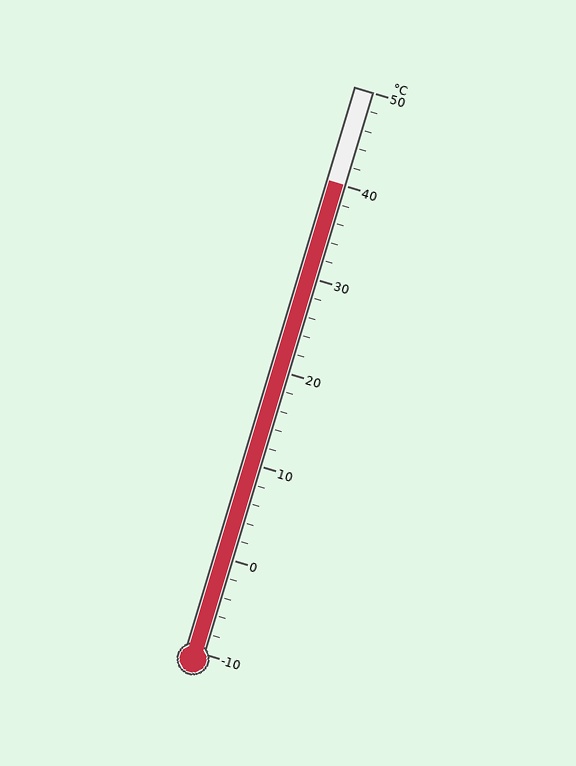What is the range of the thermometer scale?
The thermometer scale ranges from -10°C to 50°C.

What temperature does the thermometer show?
The thermometer shows approximately 40°C.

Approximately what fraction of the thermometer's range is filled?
The thermometer is filled to approximately 85% of its range.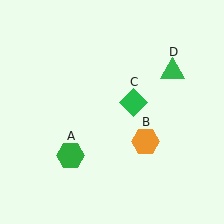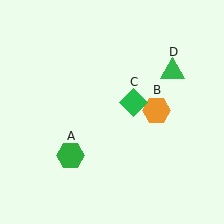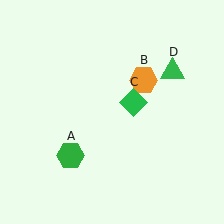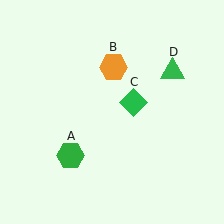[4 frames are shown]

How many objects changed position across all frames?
1 object changed position: orange hexagon (object B).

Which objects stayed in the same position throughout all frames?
Green hexagon (object A) and green diamond (object C) and green triangle (object D) remained stationary.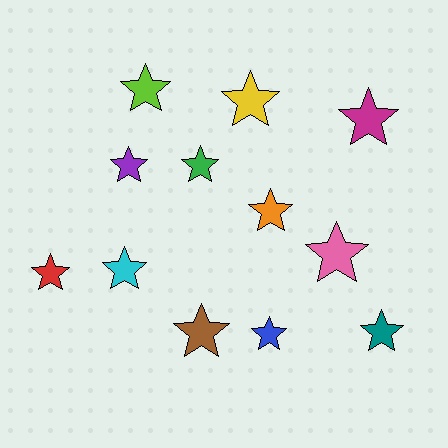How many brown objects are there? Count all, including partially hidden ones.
There is 1 brown object.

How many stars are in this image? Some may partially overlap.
There are 12 stars.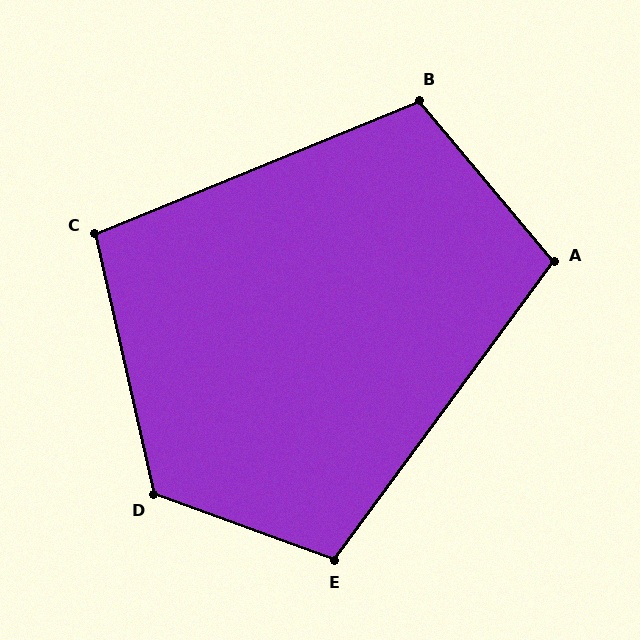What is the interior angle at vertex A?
Approximately 104 degrees (obtuse).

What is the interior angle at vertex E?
Approximately 106 degrees (obtuse).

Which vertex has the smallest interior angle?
C, at approximately 100 degrees.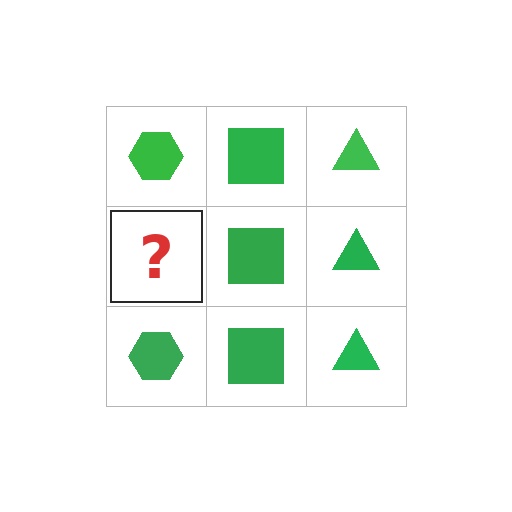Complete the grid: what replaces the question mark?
The question mark should be replaced with a green hexagon.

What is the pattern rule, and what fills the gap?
The rule is that each column has a consistent shape. The gap should be filled with a green hexagon.